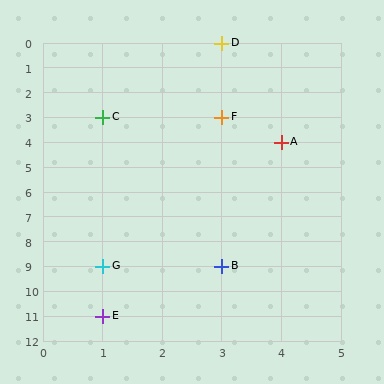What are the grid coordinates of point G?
Point G is at grid coordinates (1, 9).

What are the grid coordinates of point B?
Point B is at grid coordinates (3, 9).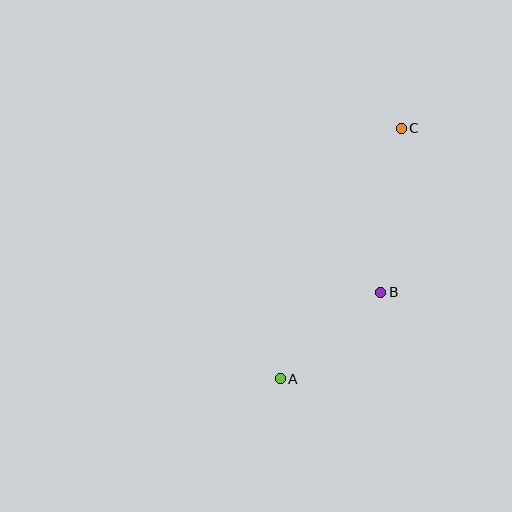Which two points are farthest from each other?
Points A and C are farthest from each other.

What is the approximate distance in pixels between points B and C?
The distance between B and C is approximately 165 pixels.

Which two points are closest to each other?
Points A and B are closest to each other.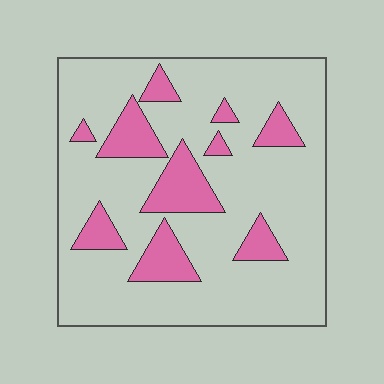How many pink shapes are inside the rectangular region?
10.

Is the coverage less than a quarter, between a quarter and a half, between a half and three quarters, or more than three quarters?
Less than a quarter.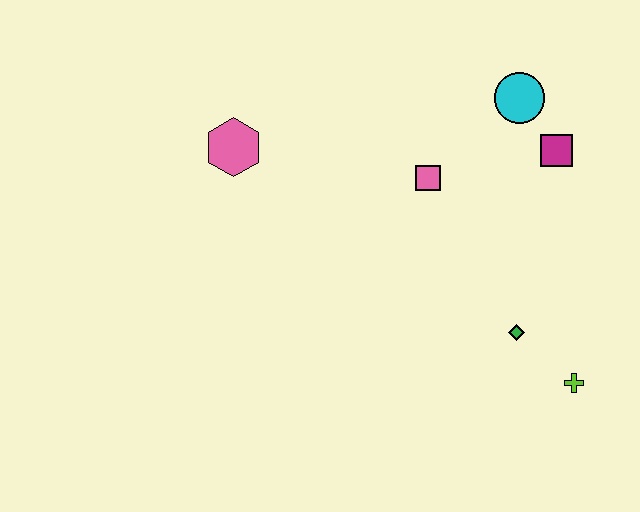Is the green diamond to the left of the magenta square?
Yes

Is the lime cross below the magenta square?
Yes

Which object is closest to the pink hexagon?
The pink square is closest to the pink hexagon.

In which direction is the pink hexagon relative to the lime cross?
The pink hexagon is to the left of the lime cross.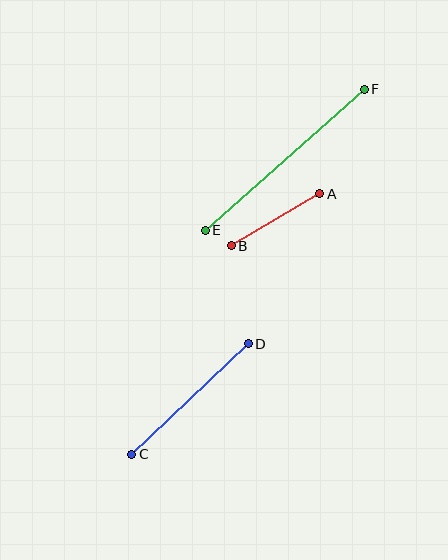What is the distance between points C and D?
The distance is approximately 160 pixels.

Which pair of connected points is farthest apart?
Points E and F are farthest apart.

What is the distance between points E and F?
The distance is approximately 212 pixels.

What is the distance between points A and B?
The distance is approximately 103 pixels.